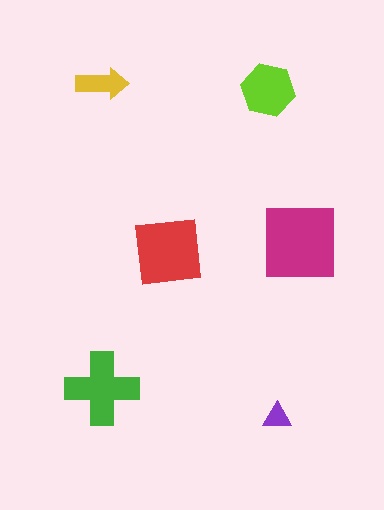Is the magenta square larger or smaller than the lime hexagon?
Larger.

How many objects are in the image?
There are 6 objects in the image.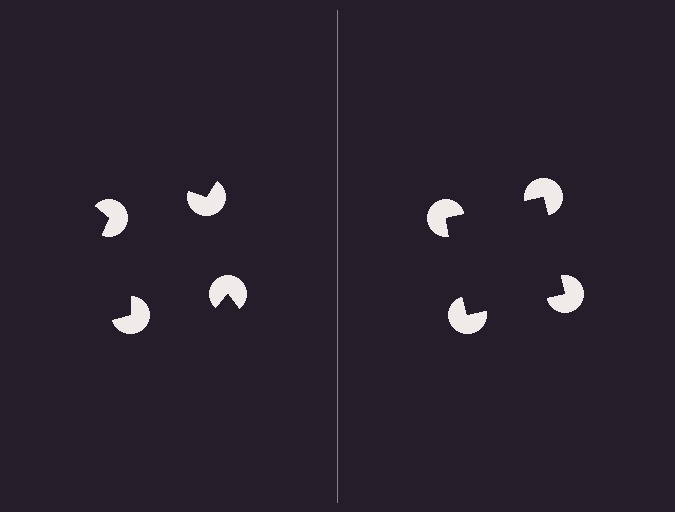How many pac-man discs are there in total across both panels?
8 — 4 on each side.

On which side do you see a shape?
An illusory square appears on the right side. On the left side the wedge cuts are rotated, so no coherent shape forms.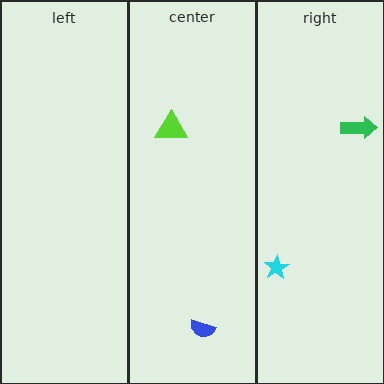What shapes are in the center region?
The lime triangle, the blue semicircle.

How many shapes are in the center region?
2.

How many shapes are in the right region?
2.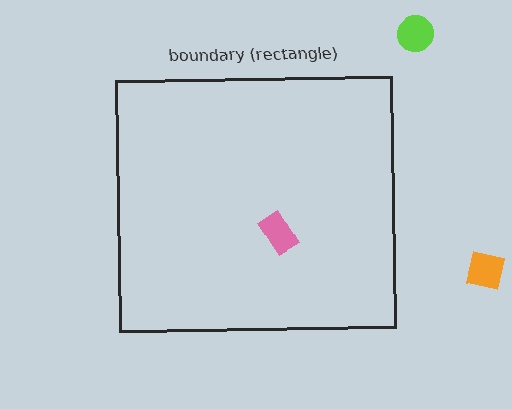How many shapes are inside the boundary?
1 inside, 2 outside.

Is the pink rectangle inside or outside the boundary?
Inside.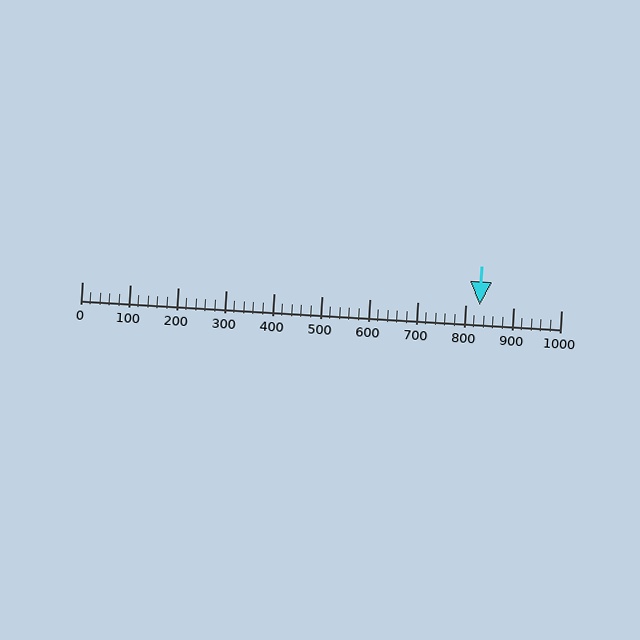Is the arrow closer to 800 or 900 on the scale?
The arrow is closer to 800.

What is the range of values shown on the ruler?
The ruler shows values from 0 to 1000.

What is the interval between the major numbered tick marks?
The major tick marks are spaced 100 units apart.